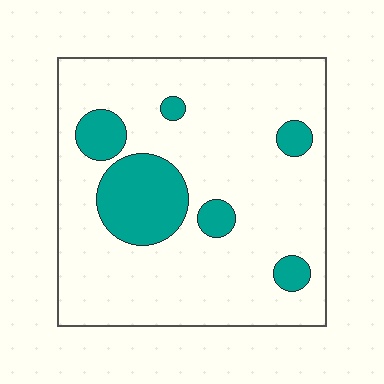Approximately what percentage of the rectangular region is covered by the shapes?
Approximately 20%.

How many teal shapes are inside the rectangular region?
6.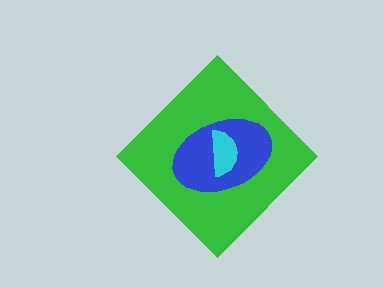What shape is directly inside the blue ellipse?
The cyan semicircle.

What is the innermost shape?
The cyan semicircle.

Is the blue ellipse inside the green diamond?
Yes.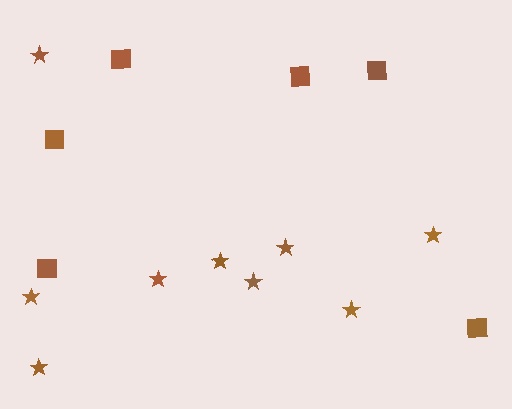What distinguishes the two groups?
There are 2 groups: one group of stars (9) and one group of squares (6).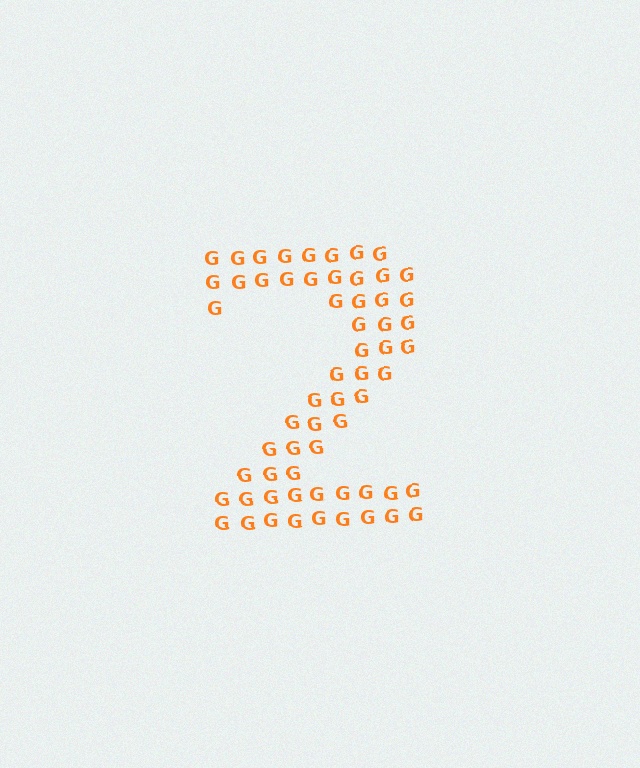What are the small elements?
The small elements are letter G's.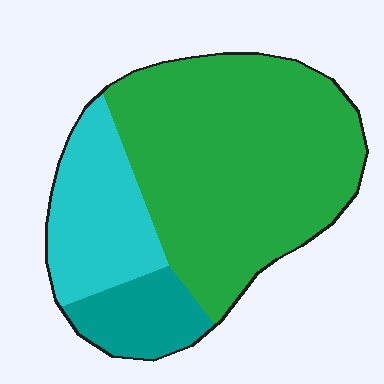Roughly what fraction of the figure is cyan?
Cyan covers roughly 20% of the figure.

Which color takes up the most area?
Green, at roughly 65%.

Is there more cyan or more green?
Green.